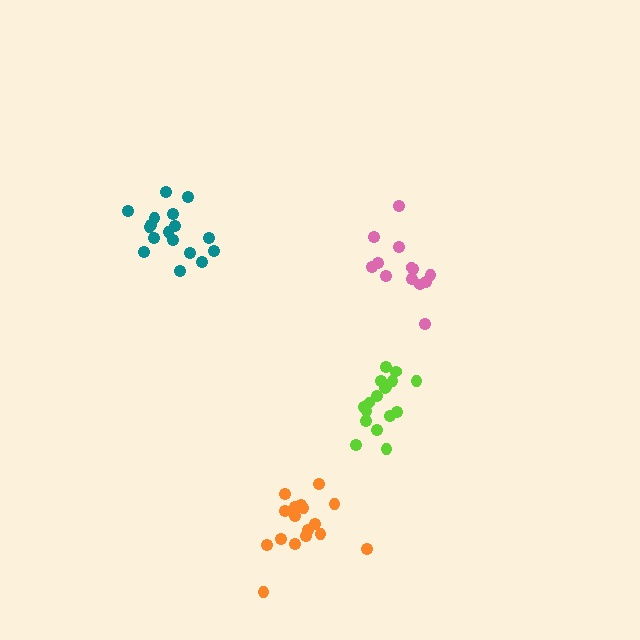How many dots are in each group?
Group 1: 13 dots, Group 2: 17 dots, Group 3: 17 dots, Group 4: 17 dots (64 total).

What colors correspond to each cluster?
The clusters are colored: pink, lime, teal, orange.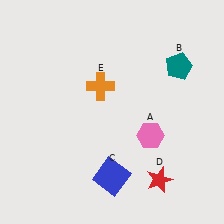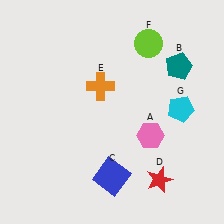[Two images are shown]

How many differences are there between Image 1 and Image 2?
There are 2 differences between the two images.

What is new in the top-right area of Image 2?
A cyan pentagon (G) was added in the top-right area of Image 2.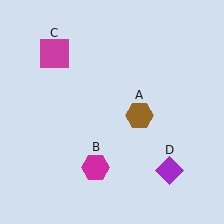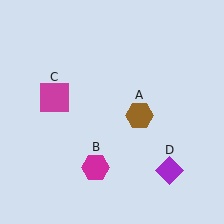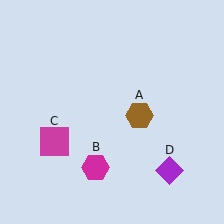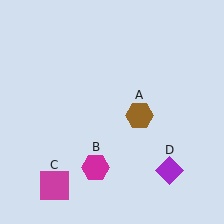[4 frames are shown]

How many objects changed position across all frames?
1 object changed position: magenta square (object C).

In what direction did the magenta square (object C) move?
The magenta square (object C) moved down.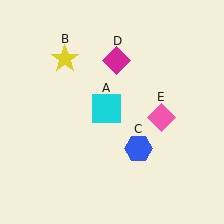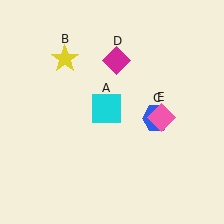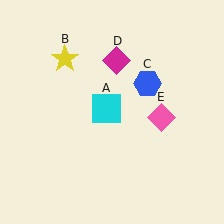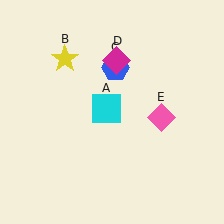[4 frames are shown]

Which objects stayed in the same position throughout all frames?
Cyan square (object A) and yellow star (object B) and magenta diamond (object D) and pink diamond (object E) remained stationary.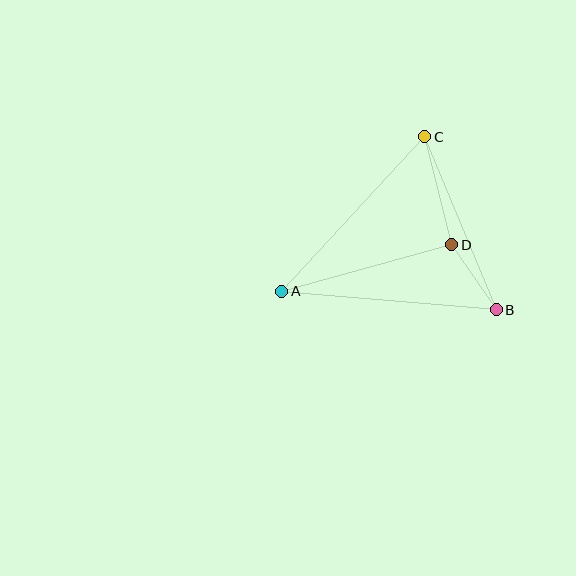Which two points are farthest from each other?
Points A and B are farthest from each other.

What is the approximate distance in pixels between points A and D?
The distance between A and D is approximately 176 pixels.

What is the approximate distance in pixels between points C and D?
The distance between C and D is approximately 112 pixels.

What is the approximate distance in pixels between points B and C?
The distance between B and C is approximately 187 pixels.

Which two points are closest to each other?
Points B and D are closest to each other.